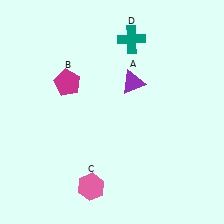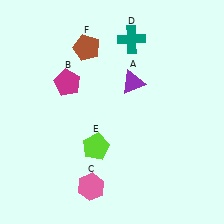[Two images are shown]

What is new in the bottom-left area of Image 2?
A lime pentagon (E) was added in the bottom-left area of Image 2.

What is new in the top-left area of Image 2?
A brown pentagon (F) was added in the top-left area of Image 2.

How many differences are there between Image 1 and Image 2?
There are 2 differences between the two images.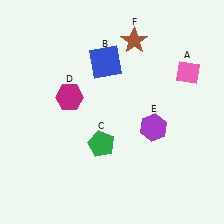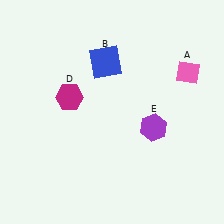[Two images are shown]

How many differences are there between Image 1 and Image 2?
There are 2 differences between the two images.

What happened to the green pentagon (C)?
The green pentagon (C) was removed in Image 2. It was in the bottom-left area of Image 1.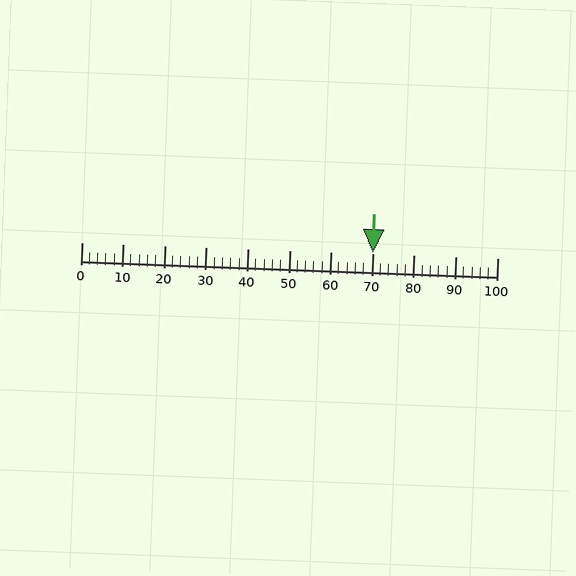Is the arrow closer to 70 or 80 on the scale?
The arrow is closer to 70.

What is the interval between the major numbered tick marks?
The major tick marks are spaced 10 units apart.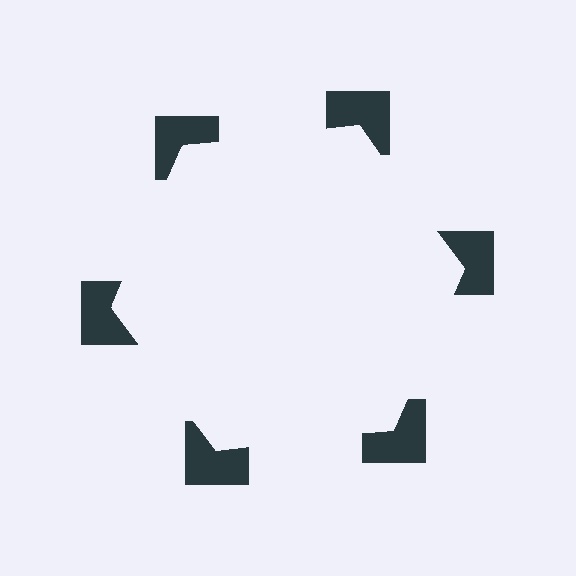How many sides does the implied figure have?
6 sides.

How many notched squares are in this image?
There are 6 — one at each vertex of the illusory hexagon.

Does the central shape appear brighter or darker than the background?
It typically appears slightly brighter than the background, even though no actual brightness change is drawn.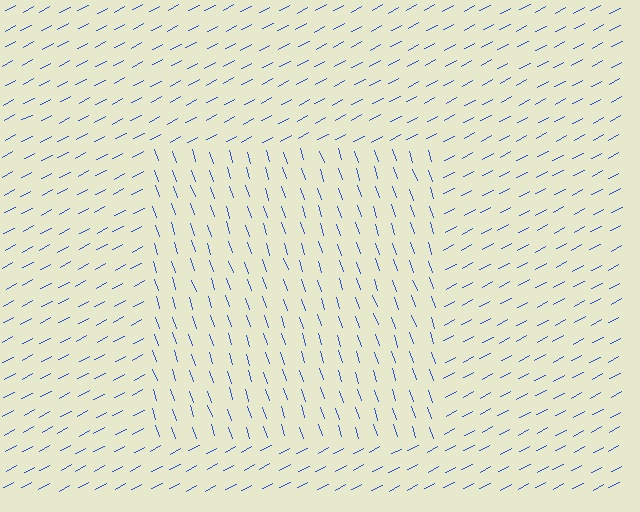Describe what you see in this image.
The image is filled with small blue line segments. A rectangle region in the image has lines oriented differently from the surrounding lines, creating a visible texture boundary.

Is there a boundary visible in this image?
Yes, there is a texture boundary formed by a change in line orientation.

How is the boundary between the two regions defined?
The boundary is defined purely by a change in line orientation (approximately 80 degrees difference). All lines are the same color and thickness.